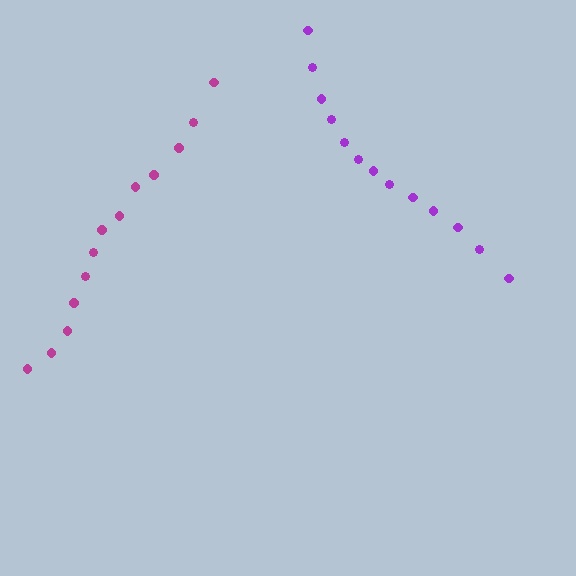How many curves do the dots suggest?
There are 2 distinct paths.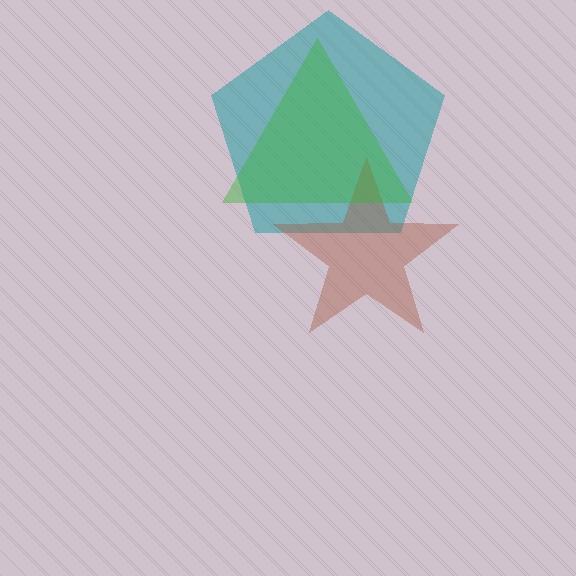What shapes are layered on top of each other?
The layered shapes are: a teal pentagon, a brown star, a green triangle.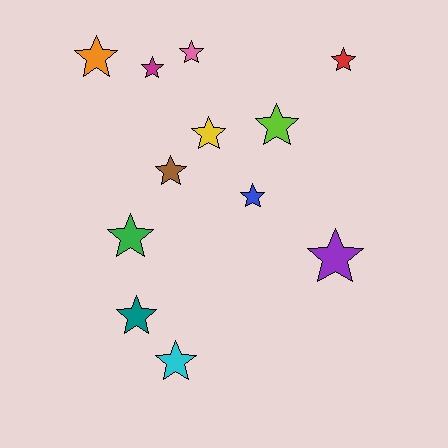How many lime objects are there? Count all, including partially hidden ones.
There is 1 lime object.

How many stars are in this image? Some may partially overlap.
There are 12 stars.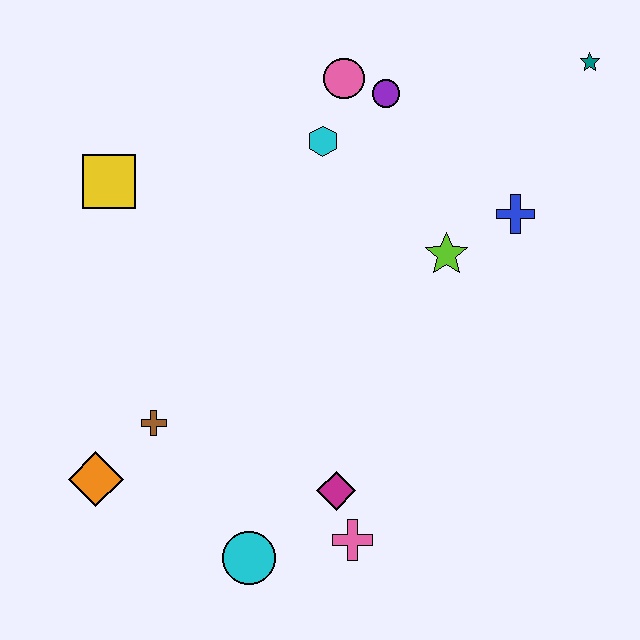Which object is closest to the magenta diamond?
The pink cross is closest to the magenta diamond.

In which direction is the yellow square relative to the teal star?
The yellow square is to the left of the teal star.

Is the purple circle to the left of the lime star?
Yes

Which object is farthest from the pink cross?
The teal star is farthest from the pink cross.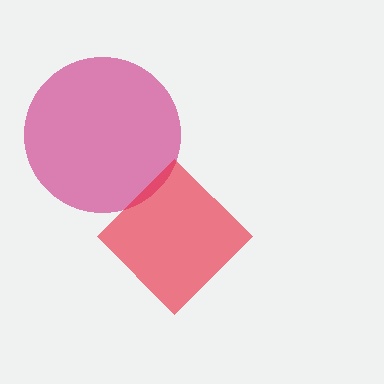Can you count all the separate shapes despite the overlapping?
Yes, there are 2 separate shapes.